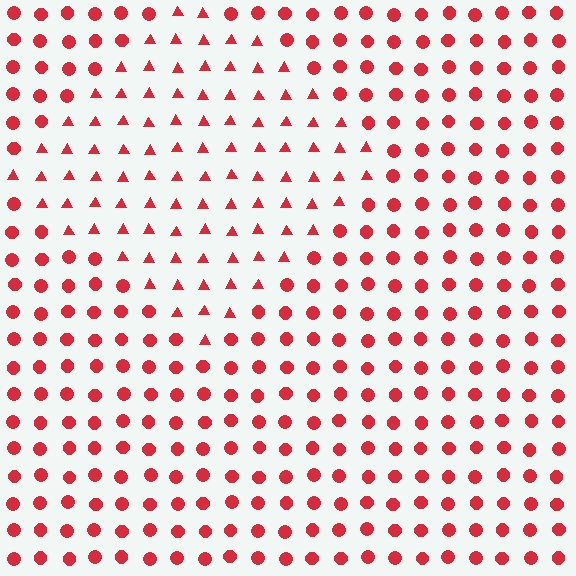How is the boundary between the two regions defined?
The boundary is defined by a change in element shape: triangles inside vs. circles outside. All elements share the same color and spacing.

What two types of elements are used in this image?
The image uses triangles inside the diamond region and circles outside it.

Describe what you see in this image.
The image is filled with small red elements arranged in a uniform grid. A diamond-shaped region contains triangles, while the surrounding area contains circles. The boundary is defined purely by the change in element shape.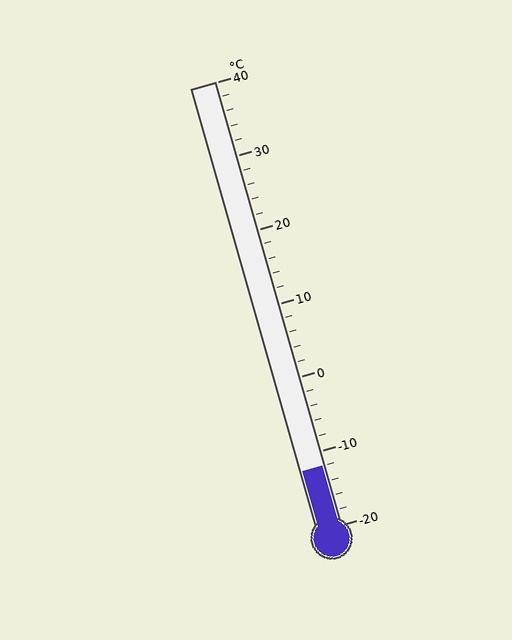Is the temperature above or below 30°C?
The temperature is below 30°C.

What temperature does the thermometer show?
The thermometer shows approximately -12°C.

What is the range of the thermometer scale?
The thermometer scale ranges from -20°C to 40°C.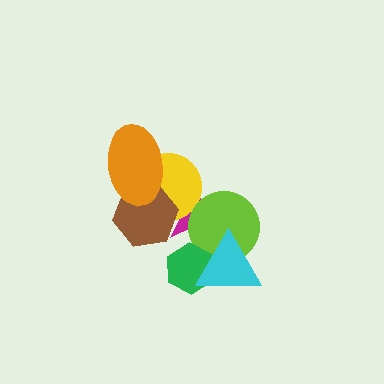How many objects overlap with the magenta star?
3 objects overlap with the magenta star.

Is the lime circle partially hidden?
Yes, it is partially covered by another shape.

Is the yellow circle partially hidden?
Yes, it is partially covered by another shape.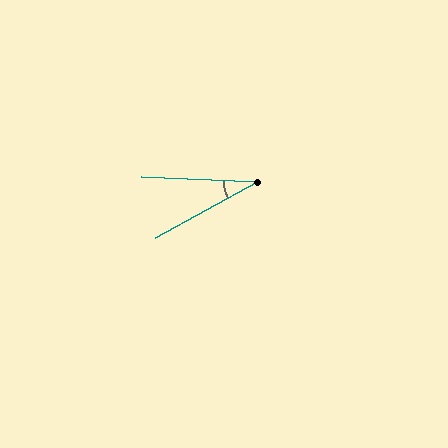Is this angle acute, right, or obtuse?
It is acute.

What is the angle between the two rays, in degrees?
Approximately 31 degrees.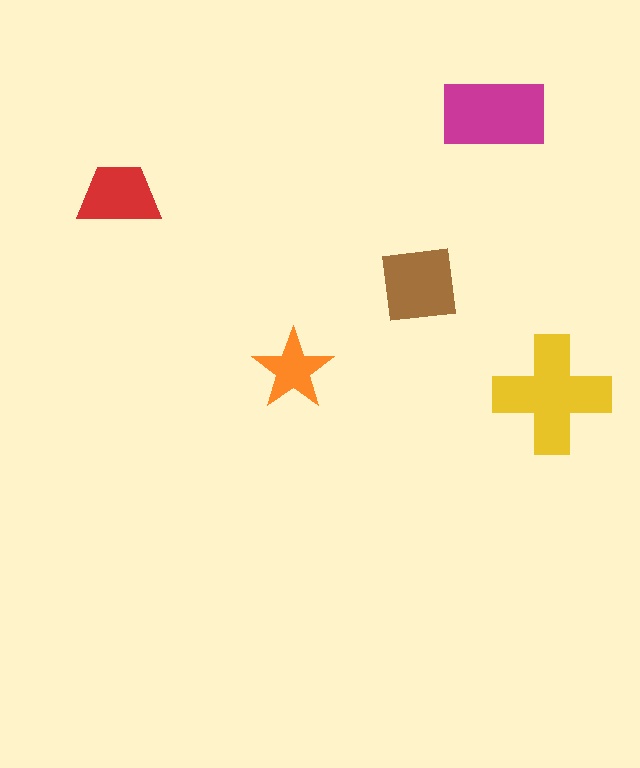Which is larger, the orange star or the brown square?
The brown square.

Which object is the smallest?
The orange star.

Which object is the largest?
The yellow cross.